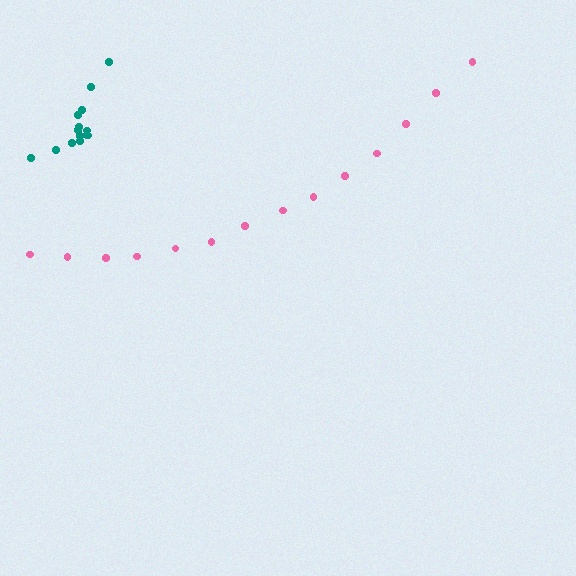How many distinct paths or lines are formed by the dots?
There are 2 distinct paths.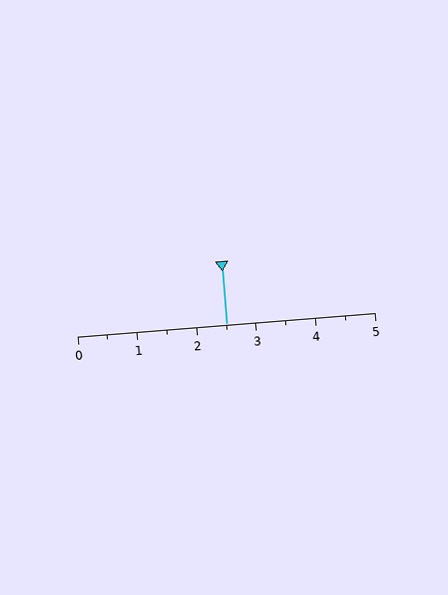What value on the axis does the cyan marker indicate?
The marker indicates approximately 2.5.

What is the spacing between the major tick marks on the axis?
The major ticks are spaced 1 apart.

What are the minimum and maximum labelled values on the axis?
The axis runs from 0 to 5.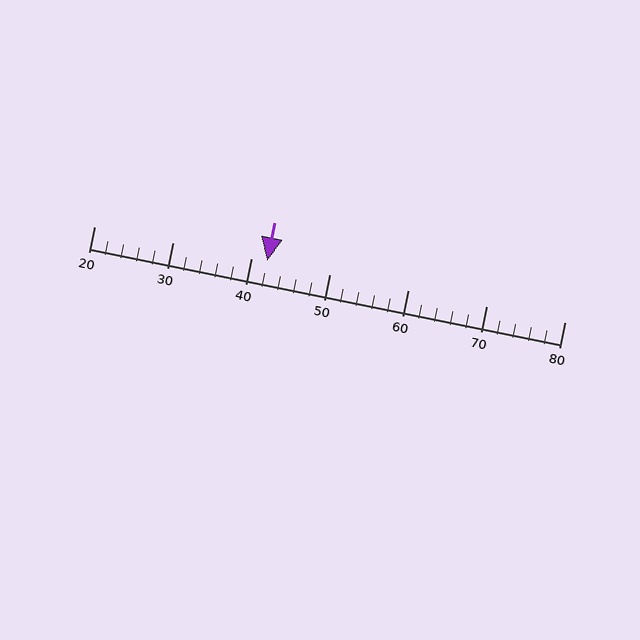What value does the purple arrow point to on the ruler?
The purple arrow points to approximately 42.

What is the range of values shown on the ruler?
The ruler shows values from 20 to 80.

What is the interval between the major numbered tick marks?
The major tick marks are spaced 10 units apart.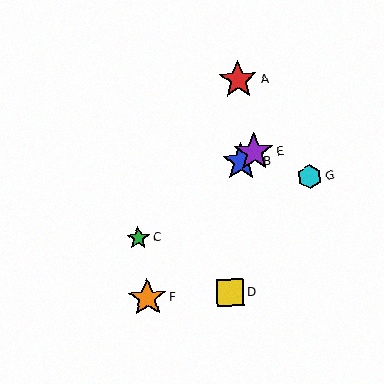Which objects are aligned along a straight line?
Objects B, C, E are aligned along a straight line.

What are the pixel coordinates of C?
Object C is at (138, 238).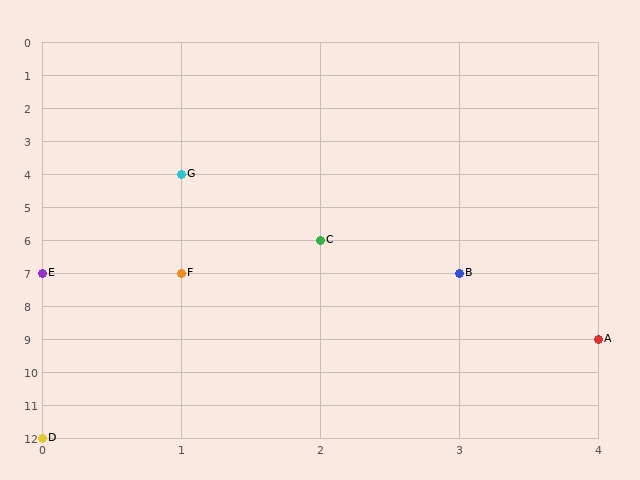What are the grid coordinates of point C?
Point C is at grid coordinates (2, 6).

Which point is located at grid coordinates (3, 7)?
Point B is at (3, 7).